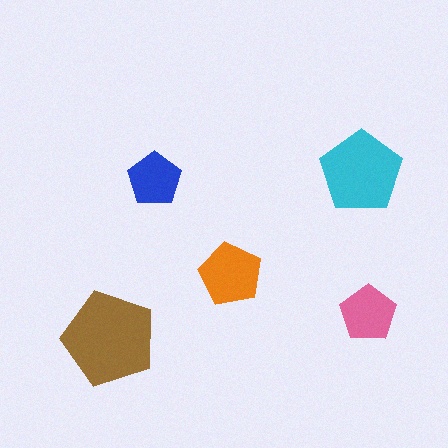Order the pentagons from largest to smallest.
the brown one, the cyan one, the orange one, the pink one, the blue one.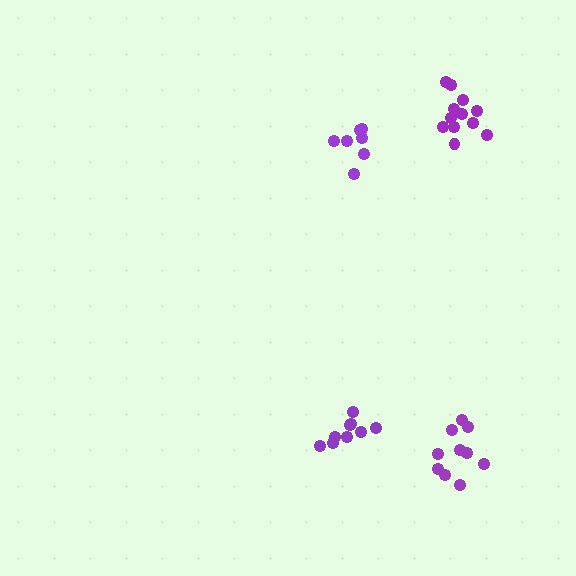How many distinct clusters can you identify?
There are 4 distinct clusters.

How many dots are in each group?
Group 1: 7 dots, Group 2: 9 dots, Group 3: 12 dots, Group 4: 10 dots (38 total).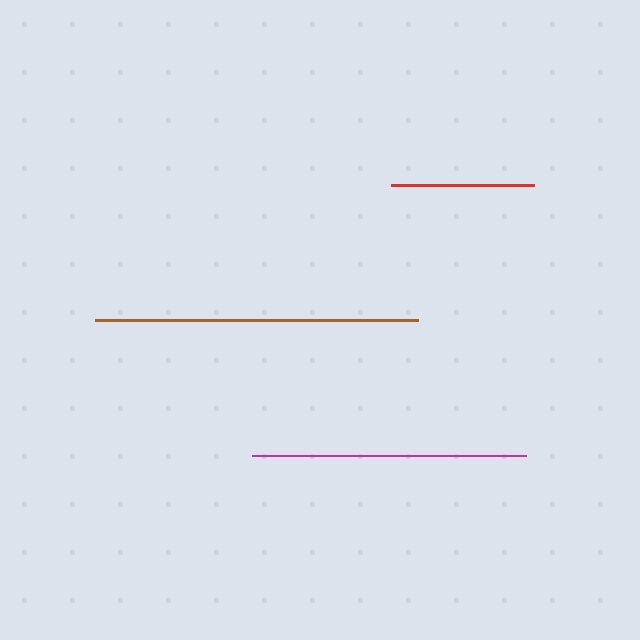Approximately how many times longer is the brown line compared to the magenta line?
The brown line is approximately 1.2 times the length of the magenta line.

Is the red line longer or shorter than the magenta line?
The magenta line is longer than the red line.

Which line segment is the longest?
The brown line is the longest at approximately 323 pixels.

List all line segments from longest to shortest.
From longest to shortest: brown, magenta, red.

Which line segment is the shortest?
The red line is the shortest at approximately 143 pixels.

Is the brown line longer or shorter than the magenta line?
The brown line is longer than the magenta line.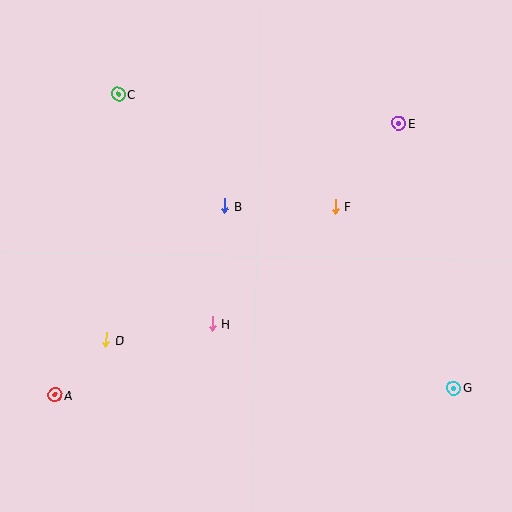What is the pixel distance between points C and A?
The distance between C and A is 307 pixels.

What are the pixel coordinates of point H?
Point H is at (212, 324).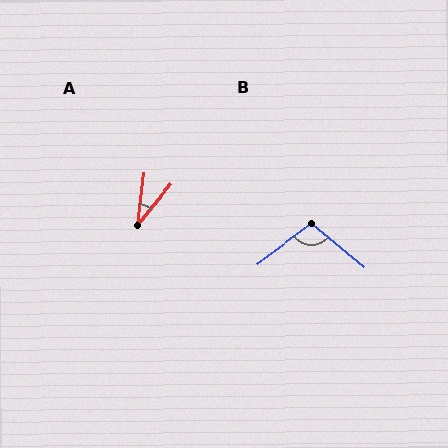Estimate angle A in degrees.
Approximately 33 degrees.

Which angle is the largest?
B, at approximately 104 degrees.